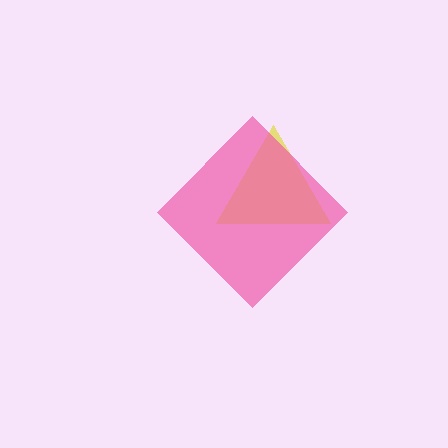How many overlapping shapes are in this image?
There are 2 overlapping shapes in the image.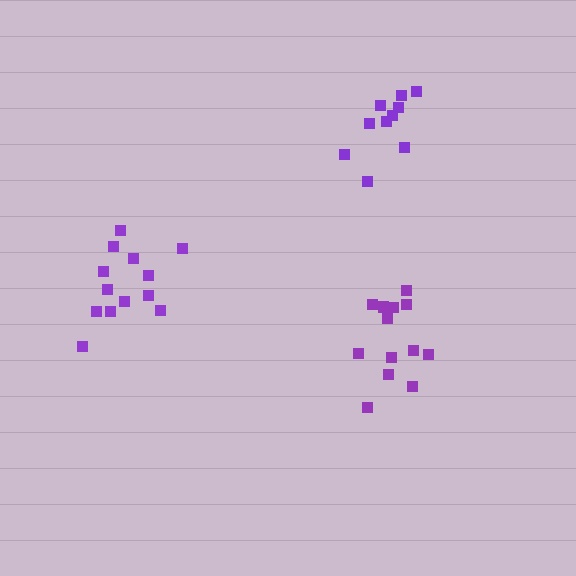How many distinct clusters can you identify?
There are 3 distinct clusters.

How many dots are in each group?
Group 1: 13 dots, Group 2: 13 dots, Group 3: 10 dots (36 total).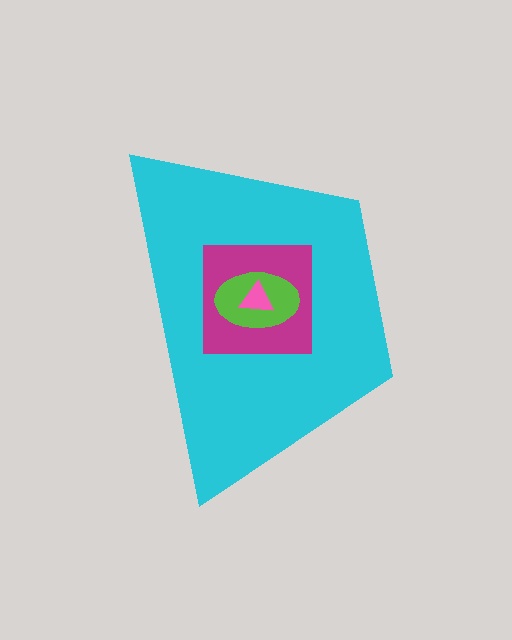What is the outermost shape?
The cyan trapezoid.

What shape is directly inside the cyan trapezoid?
The magenta square.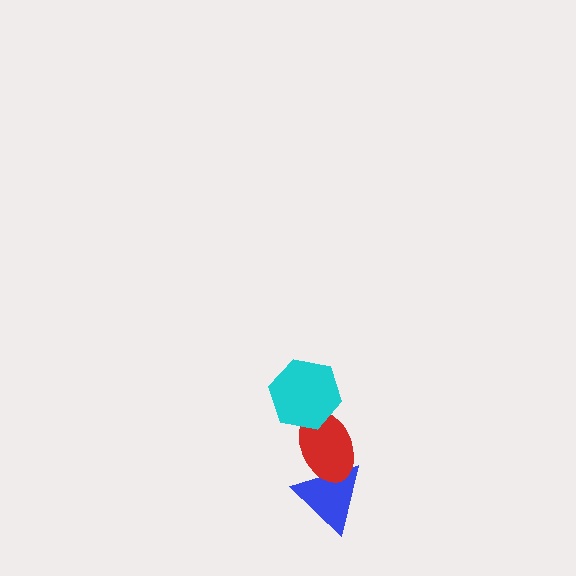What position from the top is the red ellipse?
The red ellipse is 2nd from the top.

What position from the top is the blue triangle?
The blue triangle is 3rd from the top.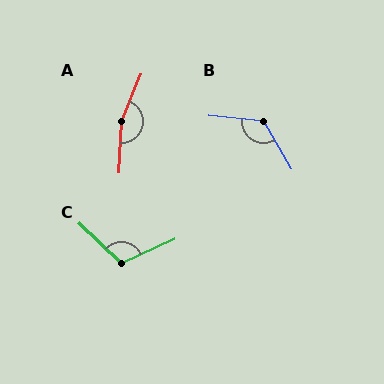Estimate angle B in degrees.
Approximately 126 degrees.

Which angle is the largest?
A, at approximately 161 degrees.